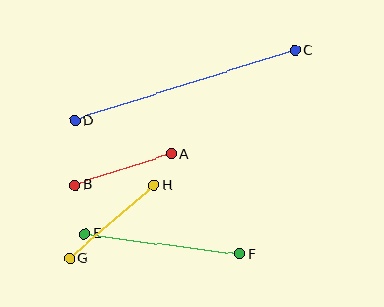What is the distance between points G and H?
The distance is approximately 112 pixels.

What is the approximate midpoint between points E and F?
The midpoint is at approximately (162, 244) pixels.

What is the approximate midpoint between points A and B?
The midpoint is at approximately (123, 170) pixels.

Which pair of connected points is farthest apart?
Points C and D are farthest apart.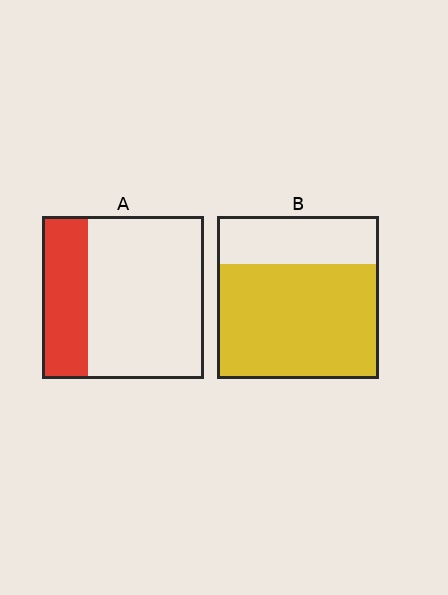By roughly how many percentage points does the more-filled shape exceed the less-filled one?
By roughly 40 percentage points (B over A).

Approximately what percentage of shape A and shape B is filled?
A is approximately 30% and B is approximately 70%.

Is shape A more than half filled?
No.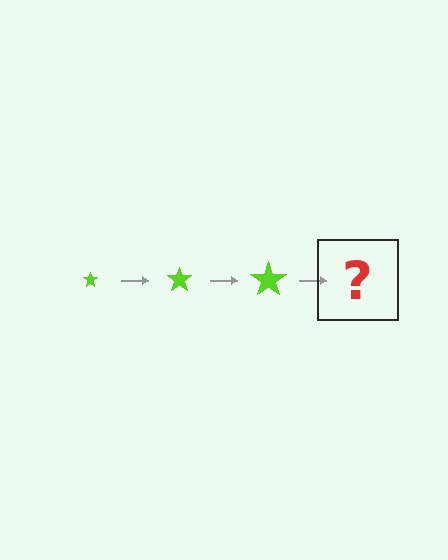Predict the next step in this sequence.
The next step is a lime star, larger than the previous one.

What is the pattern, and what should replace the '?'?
The pattern is that the star gets progressively larger each step. The '?' should be a lime star, larger than the previous one.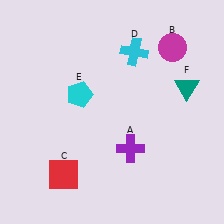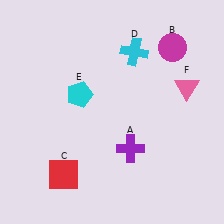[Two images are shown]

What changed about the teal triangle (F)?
In Image 1, F is teal. In Image 2, it changed to pink.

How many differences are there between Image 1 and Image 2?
There is 1 difference between the two images.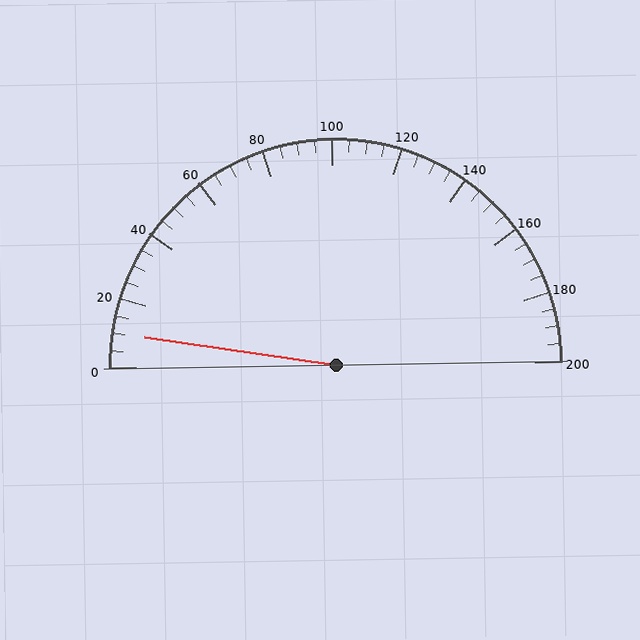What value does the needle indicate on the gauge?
The needle indicates approximately 10.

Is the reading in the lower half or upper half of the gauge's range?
The reading is in the lower half of the range (0 to 200).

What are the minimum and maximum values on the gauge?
The gauge ranges from 0 to 200.